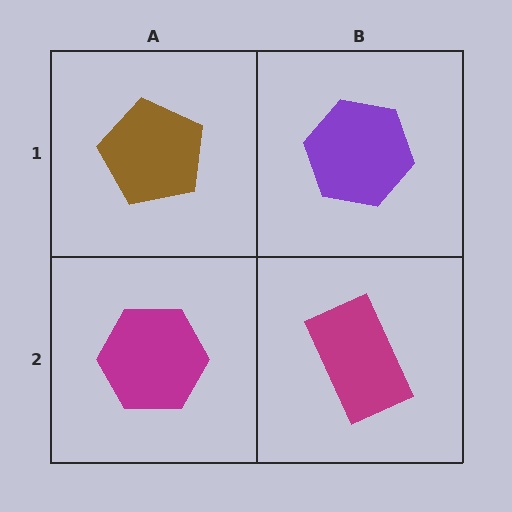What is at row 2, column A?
A magenta hexagon.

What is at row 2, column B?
A magenta rectangle.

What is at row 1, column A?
A brown pentagon.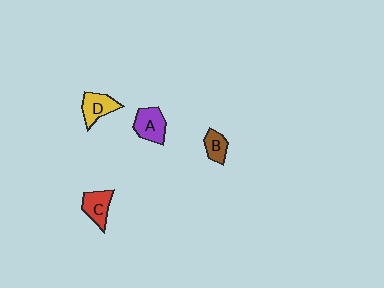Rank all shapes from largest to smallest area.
From largest to smallest: A (purple), D (yellow), C (red), B (brown).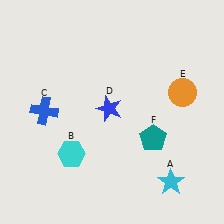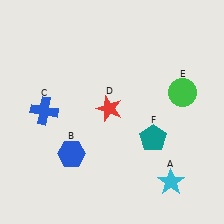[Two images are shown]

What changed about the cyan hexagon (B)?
In Image 1, B is cyan. In Image 2, it changed to blue.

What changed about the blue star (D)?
In Image 1, D is blue. In Image 2, it changed to red.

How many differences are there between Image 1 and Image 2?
There are 3 differences between the two images.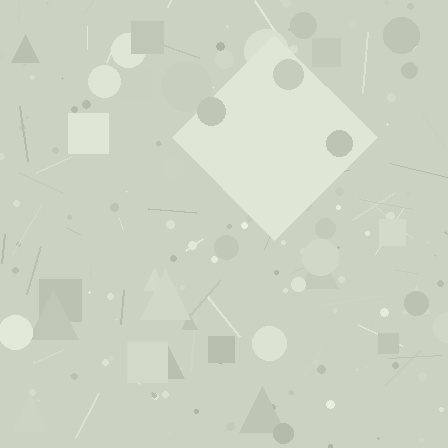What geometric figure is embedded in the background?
A diamond is embedded in the background.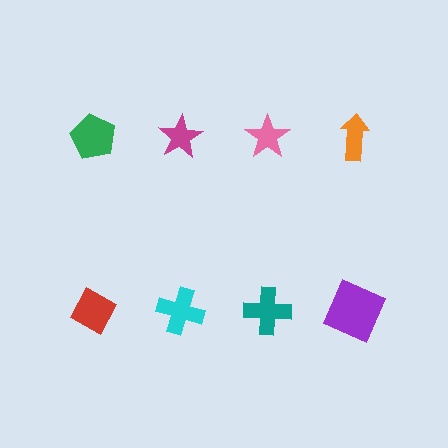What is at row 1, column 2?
A magenta star.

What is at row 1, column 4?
An orange arrow.